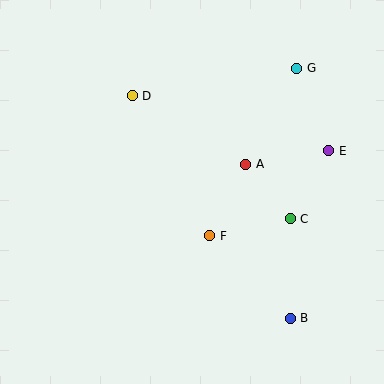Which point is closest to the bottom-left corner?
Point F is closest to the bottom-left corner.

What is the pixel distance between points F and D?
The distance between F and D is 160 pixels.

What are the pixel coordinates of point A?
Point A is at (246, 164).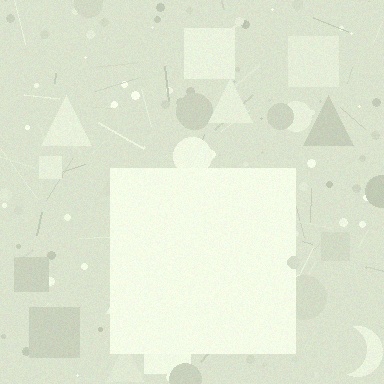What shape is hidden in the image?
A square is hidden in the image.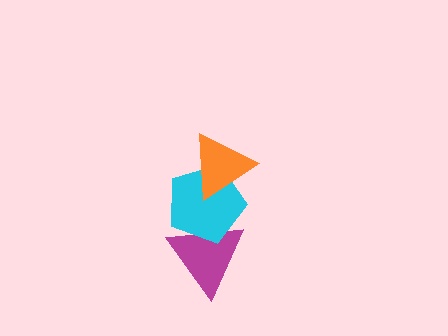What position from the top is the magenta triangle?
The magenta triangle is 3rd from the top.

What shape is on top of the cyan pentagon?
The orange triangle is on top of the cyan pentagon.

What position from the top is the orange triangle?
The orange triangle is 1st from the top.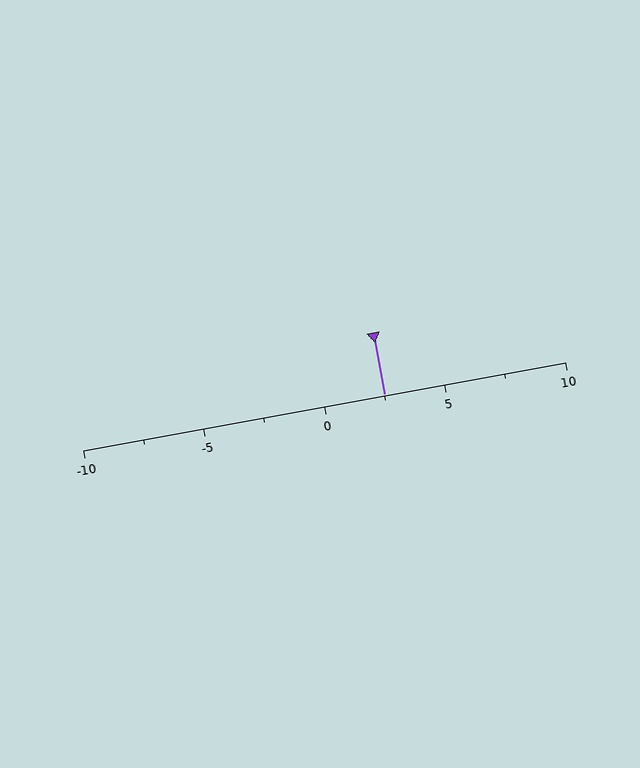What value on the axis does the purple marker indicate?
The marker indicates approximately 2.5.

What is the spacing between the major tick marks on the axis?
The major ticks are spaced 5 apart.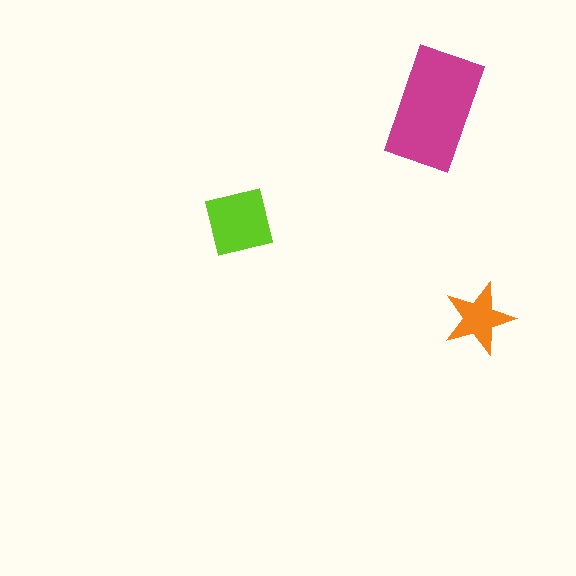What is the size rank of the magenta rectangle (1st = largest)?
1st.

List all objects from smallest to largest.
The orange star, the lime square, the magenta rectangle.